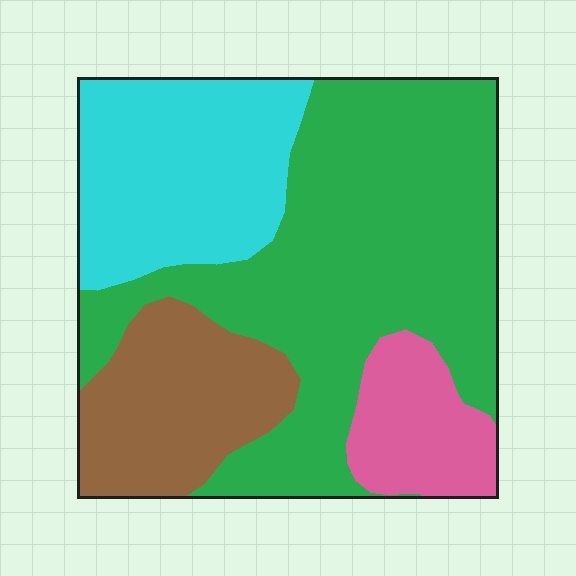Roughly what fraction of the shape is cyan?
Cyan covers 23% of the shape.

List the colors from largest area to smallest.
From largest to smallest: green, cyan, brown, pink.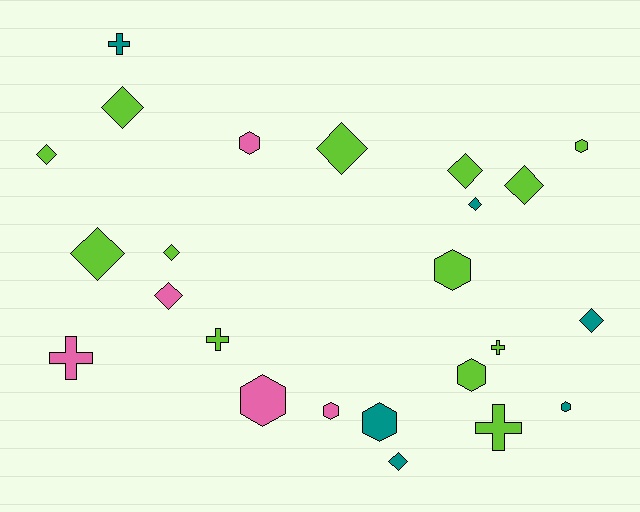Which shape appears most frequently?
Diamond, with 11 objects.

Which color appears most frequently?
Lime, with 13 objects.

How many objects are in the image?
There are 24 objects.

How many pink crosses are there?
There is 1 pink cross.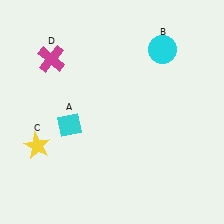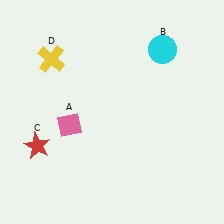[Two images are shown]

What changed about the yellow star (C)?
In Image 1, C is yellow. In Image 2, it changed to red.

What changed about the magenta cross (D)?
In Image 1, D is magenta. In Image 2, it changed to yellow.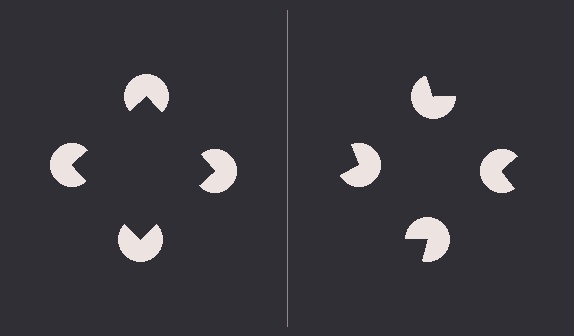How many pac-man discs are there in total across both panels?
8 — 4 on each side.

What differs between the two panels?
The pac-man discs are positioned identically on both sides; only the wedge orientations differ. On the left they align to a square; on the right they are misaligned.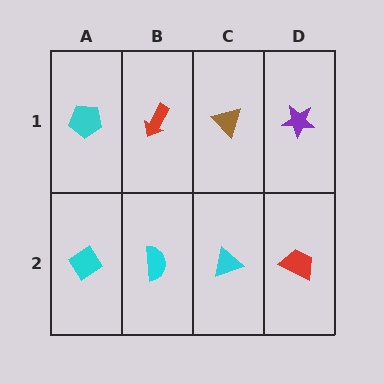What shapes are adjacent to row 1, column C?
A cyan triangle (row 2, column C), a red arrow (row 1, column B), a purple star (row 1, column D).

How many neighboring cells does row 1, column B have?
3.